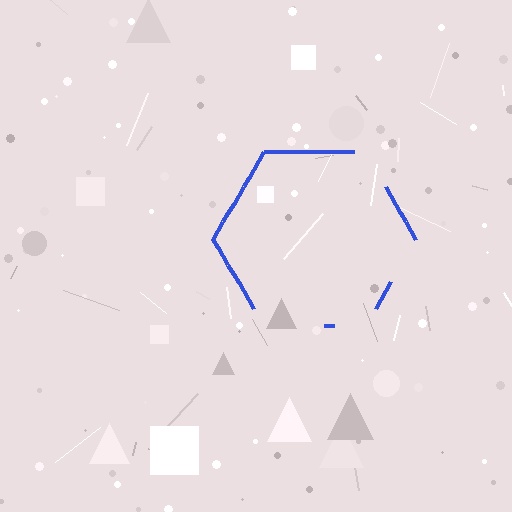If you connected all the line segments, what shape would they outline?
They would outline a hexagon.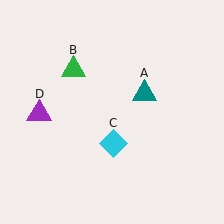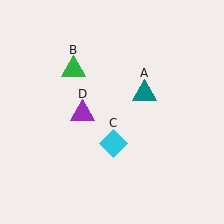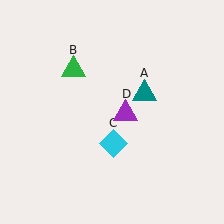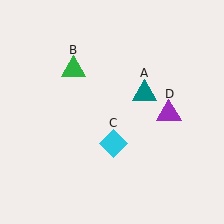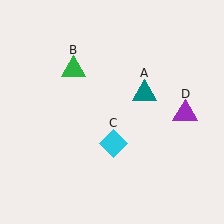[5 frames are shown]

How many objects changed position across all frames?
1 object changed position: purple triangle (object D).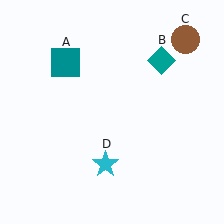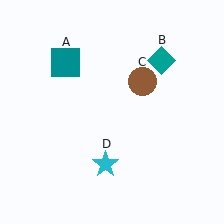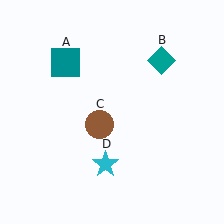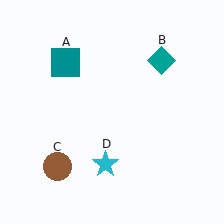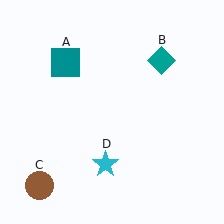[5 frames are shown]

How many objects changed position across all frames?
1 object changed position: brown circle (object C).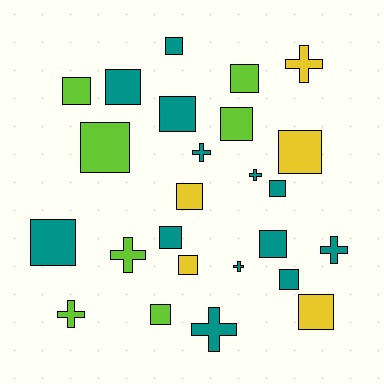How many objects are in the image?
There are 25 objects.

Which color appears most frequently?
Teal, with 13 objects.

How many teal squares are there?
There are 8 teal squares.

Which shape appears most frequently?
Square, with 17 objects.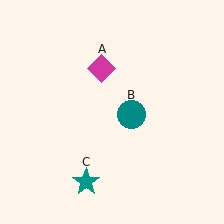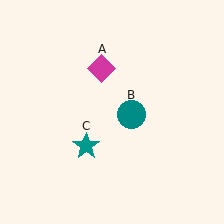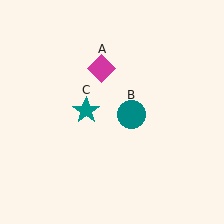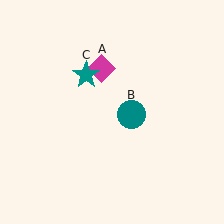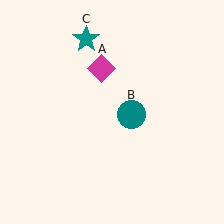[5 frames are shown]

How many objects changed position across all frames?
1 object changed position: teal star (object C).